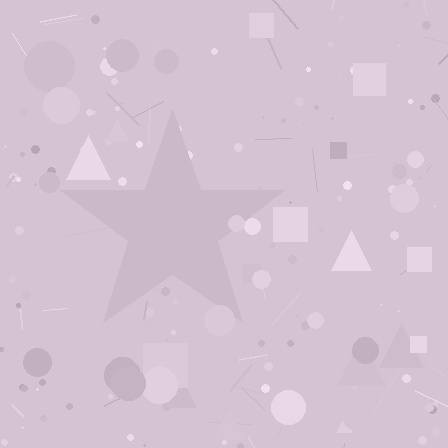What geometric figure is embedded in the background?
A star is embedded in the background.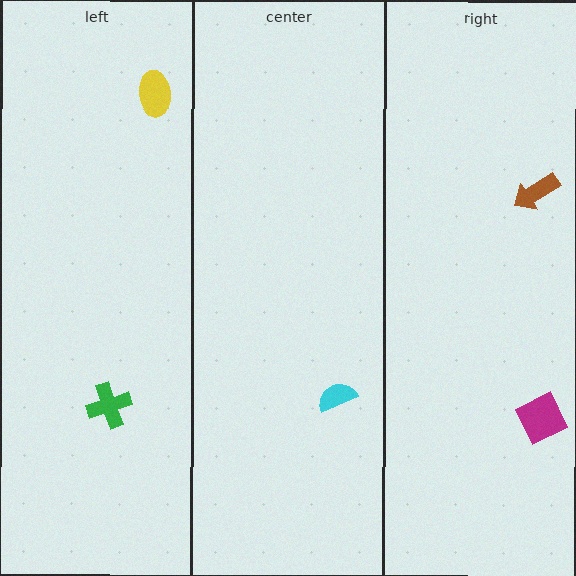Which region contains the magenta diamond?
The right region.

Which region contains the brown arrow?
The right region.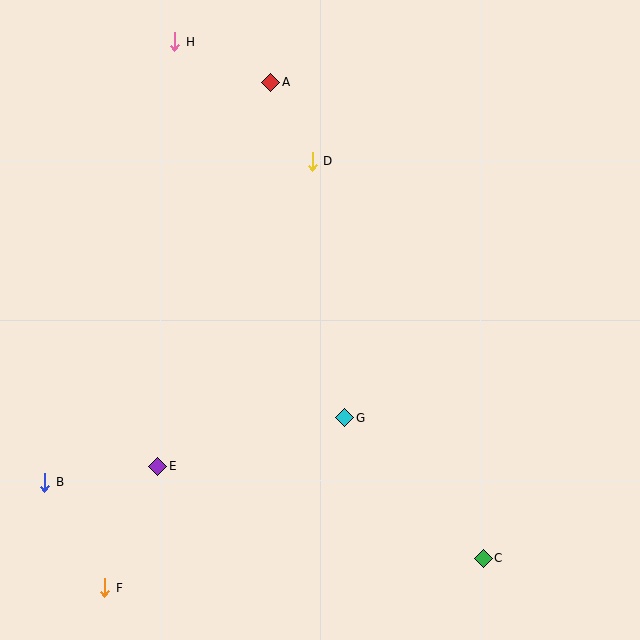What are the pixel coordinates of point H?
Point H is at (175, 42).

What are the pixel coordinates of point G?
Point G is at (345, 418).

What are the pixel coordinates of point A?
Point A is at (271, 82).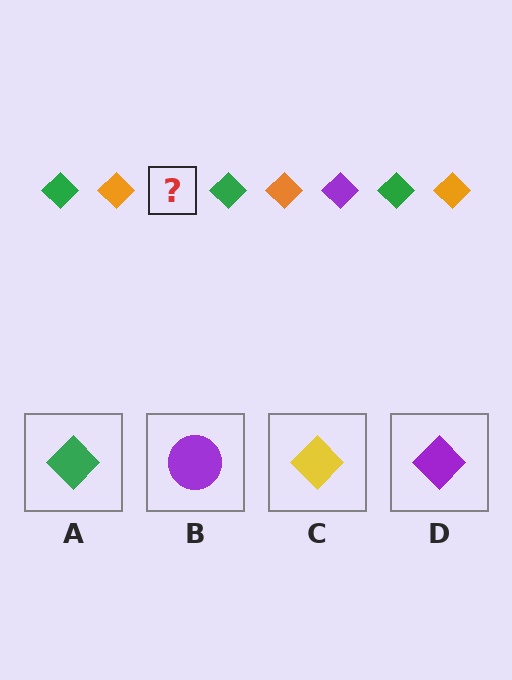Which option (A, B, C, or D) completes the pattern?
D.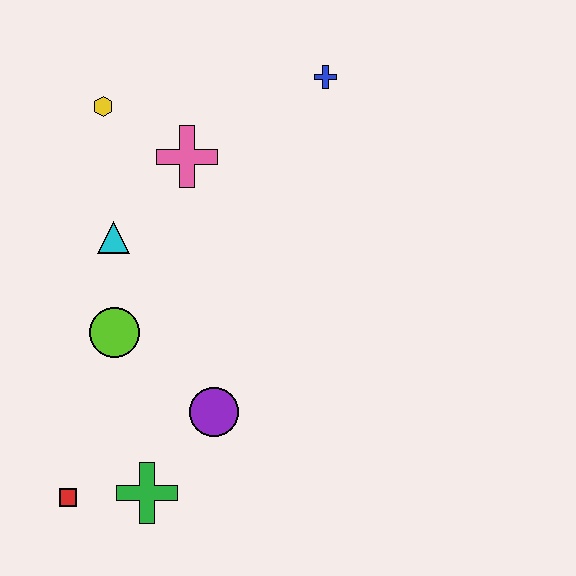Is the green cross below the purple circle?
Yes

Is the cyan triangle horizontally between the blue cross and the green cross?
No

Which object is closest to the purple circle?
The green cross is closest to the purple circle.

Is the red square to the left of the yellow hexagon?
Yes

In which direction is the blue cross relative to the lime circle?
The blue cross is above the lime circle.